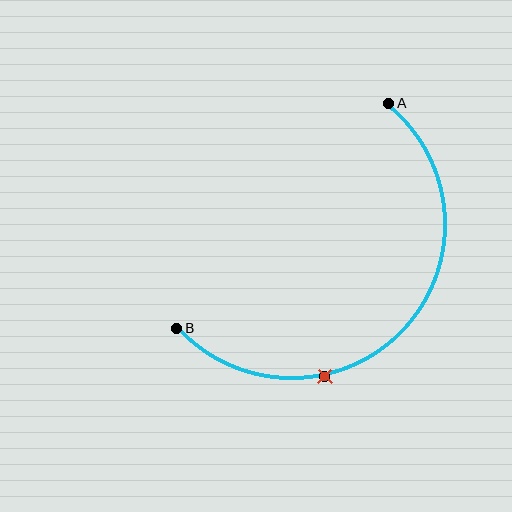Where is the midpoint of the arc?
The arc midpoint is the point on the curve farthest from the straight line joining A and B. It sits below and to the right of that line.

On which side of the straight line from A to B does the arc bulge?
The arc bulges below and to the right of the straight line connecting A and B.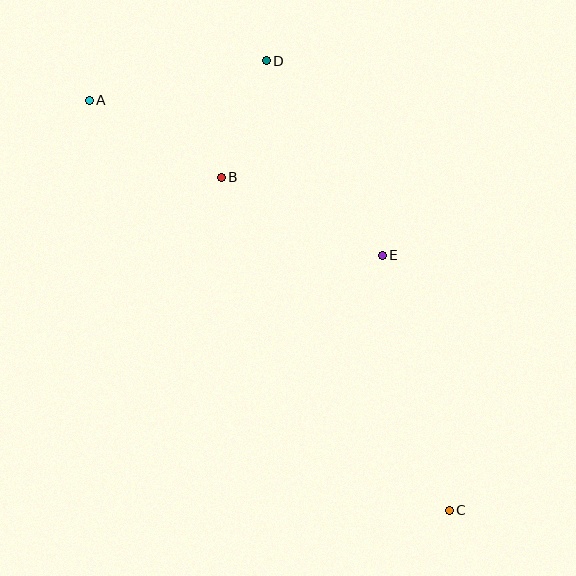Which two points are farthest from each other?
Points A and C are farthest from each other.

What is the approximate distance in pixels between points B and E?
The distance between B and E is approximately 179 pixels.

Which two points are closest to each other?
Points B and D are closest to each other.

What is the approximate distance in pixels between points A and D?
The distance between A and D is approximately 181 pixels.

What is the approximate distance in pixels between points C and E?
The distance between C and E is approximately 264 pixels.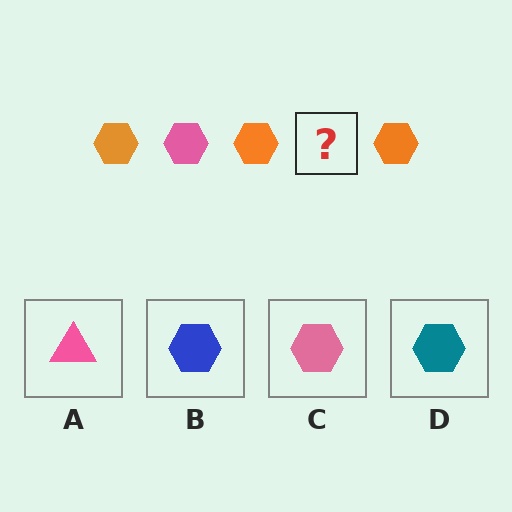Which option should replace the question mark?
Option C.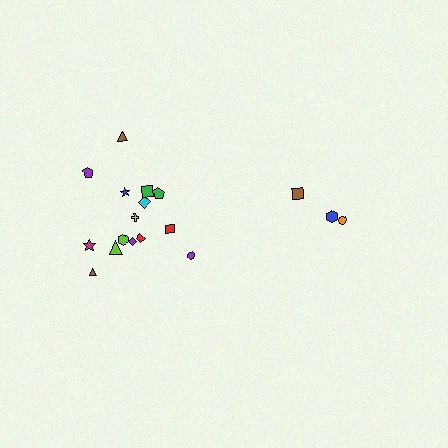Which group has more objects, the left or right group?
The left group.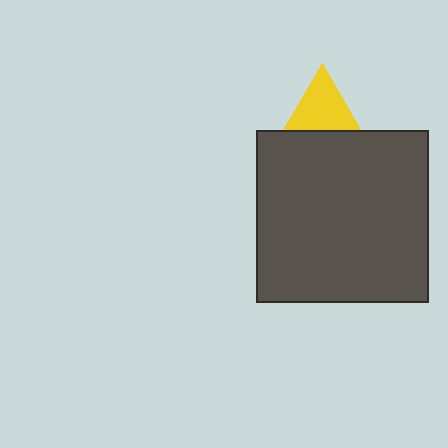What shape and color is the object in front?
The object in front is a dark gray square.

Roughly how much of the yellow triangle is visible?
About half of it is visible (roughly 57%).